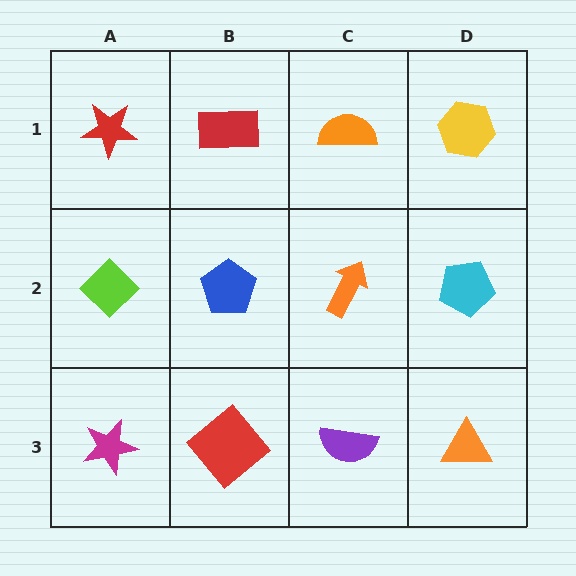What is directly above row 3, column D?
A cyan pentagon.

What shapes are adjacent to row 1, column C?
An orange arrow (row 2, column C), a red rectangle (row 1, column B), a yellow hexagon (row 1, column D).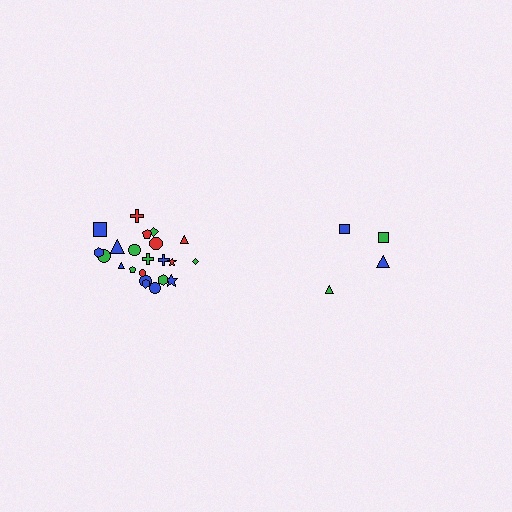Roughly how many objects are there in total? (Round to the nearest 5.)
Roughly 25 objects in total.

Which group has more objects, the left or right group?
The left group.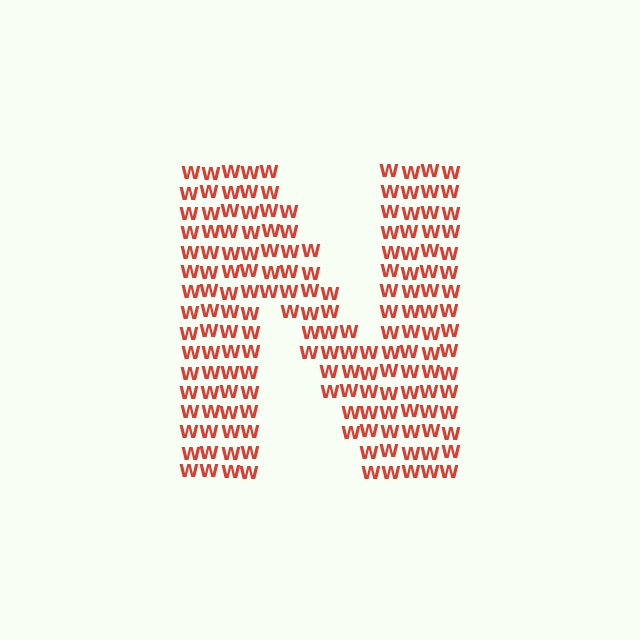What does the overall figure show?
The overall figure shows the letter N.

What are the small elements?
The small elements are letter W's.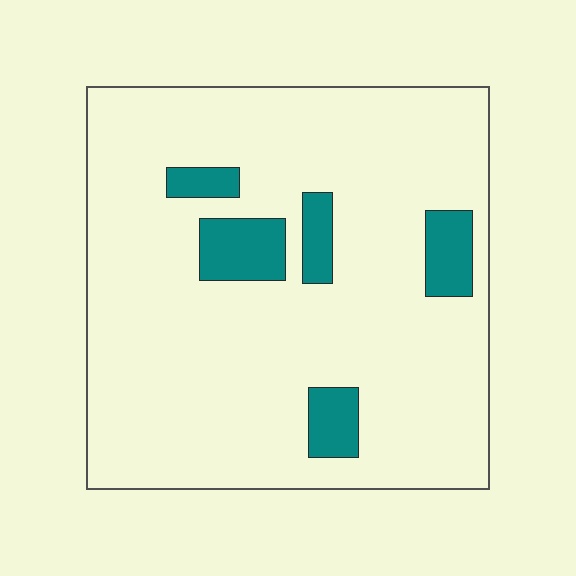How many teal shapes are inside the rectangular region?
5.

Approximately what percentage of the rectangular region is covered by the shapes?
Approximately 10%.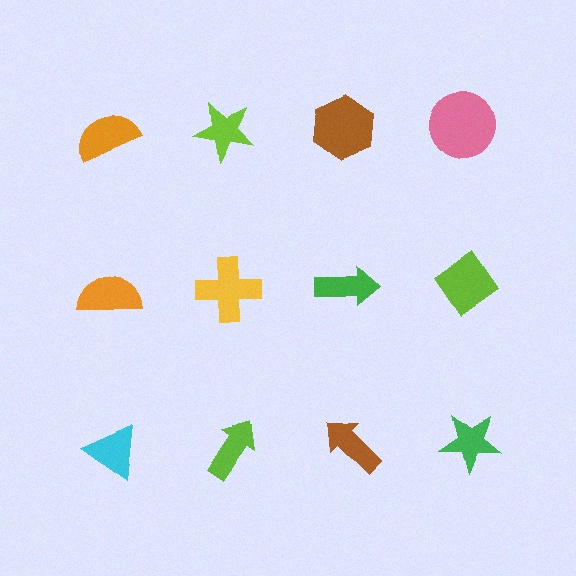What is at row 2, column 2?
A yellow cross.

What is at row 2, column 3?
A green arrow.